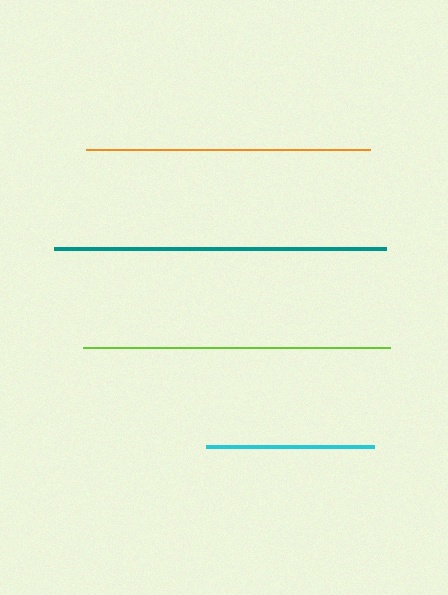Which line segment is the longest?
The teal line is the longest at approximately 332 pixels.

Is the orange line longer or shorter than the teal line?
The teal line is longer than the orange line.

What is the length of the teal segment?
The teal segment is approximately 332 pixels long.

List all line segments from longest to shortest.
From longest to shortest: teal, lime, orange, cyan.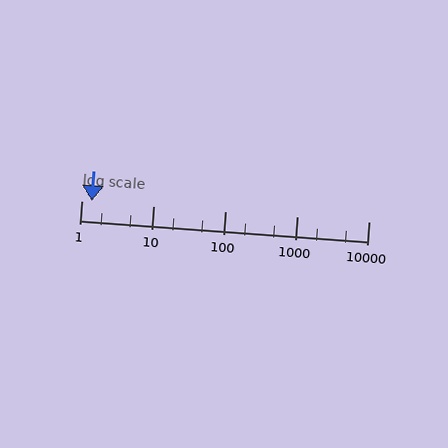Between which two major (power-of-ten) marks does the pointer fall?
The pointer is between 1 and 10.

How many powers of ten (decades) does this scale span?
The scale spans 4 decades, from 1 to 10000.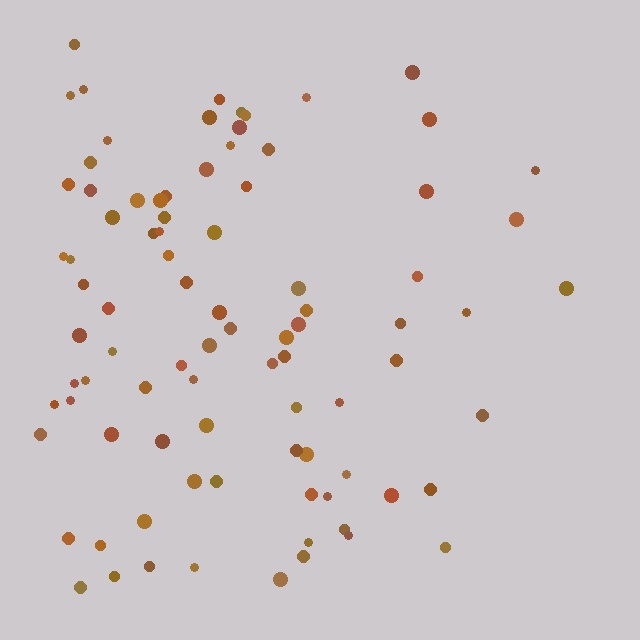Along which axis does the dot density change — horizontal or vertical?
Horizontal.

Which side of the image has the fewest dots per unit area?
The right.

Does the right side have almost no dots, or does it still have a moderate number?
Still a moderate number, just noticeably fewer than the left.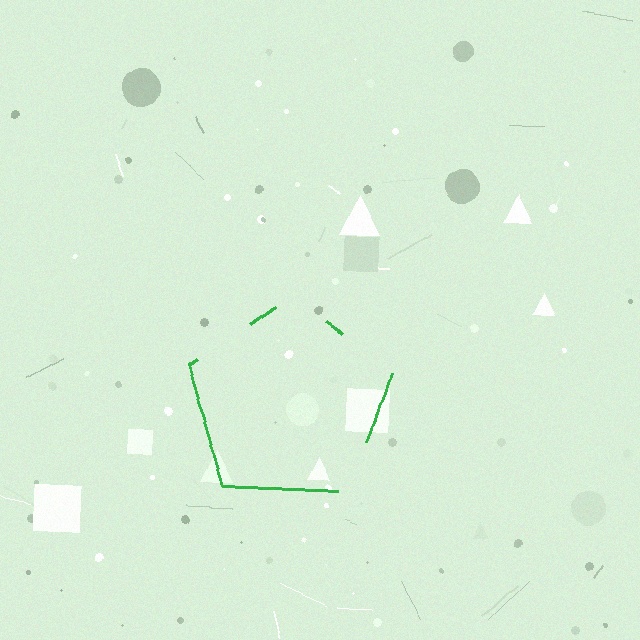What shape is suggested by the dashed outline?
The dashed outline suggests a pentagon.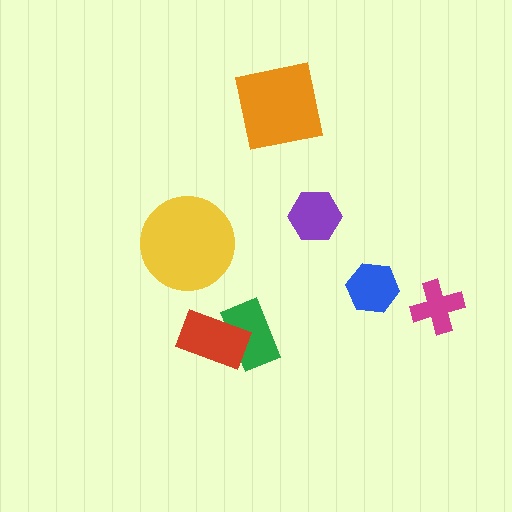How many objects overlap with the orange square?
0 objects overlap with the orange square.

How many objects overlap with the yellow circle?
0 objects overlap with the yellow circle.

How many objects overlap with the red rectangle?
1 object overlaps with the red rectangle.